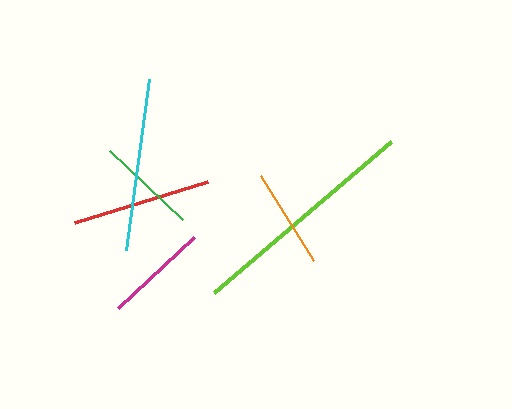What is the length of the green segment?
The green segment is approximately 101 pixels long.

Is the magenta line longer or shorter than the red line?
The red line is longer than the magenta line.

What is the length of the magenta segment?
The magenta segment is approximately 104 pixels long.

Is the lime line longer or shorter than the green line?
The lime line is longer than the green line.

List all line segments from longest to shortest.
From longest to shortest: lime, cyan, red, magenta, green, orange.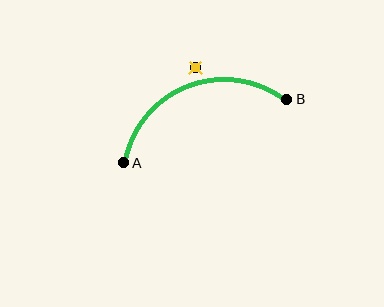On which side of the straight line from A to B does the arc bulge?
The arc bulges above the straight line connecting A and B.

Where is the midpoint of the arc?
The arc midpoint is the point on the curve farthest from the straight line joining A and B. It sits above that line.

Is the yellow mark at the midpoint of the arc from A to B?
No — the yellow mark does not lie on the arc at all. It sits slightly outside the curve.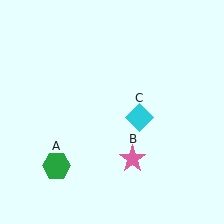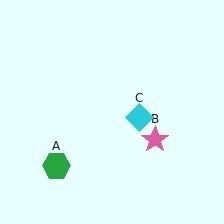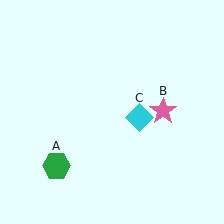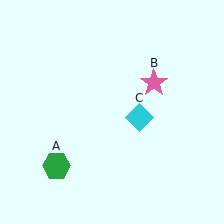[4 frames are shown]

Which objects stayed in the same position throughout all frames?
Green hexagon (object A) and cyan diamond (object C) remained stationary.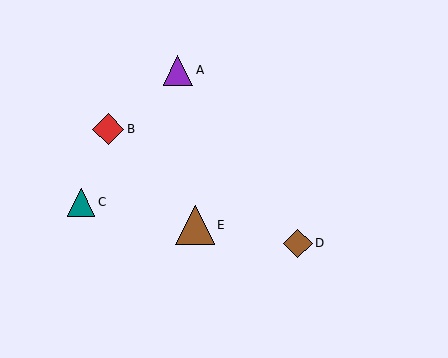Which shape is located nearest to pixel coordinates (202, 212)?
The brown triangle (labeled E) at (195, 225) is nearest to that location.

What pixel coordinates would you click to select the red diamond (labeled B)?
Click at (108, 129) to select the red diamond B.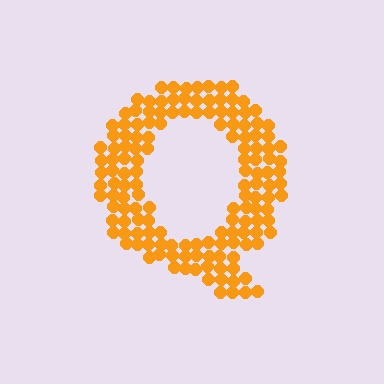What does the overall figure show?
The overall figure shows the letter Q.